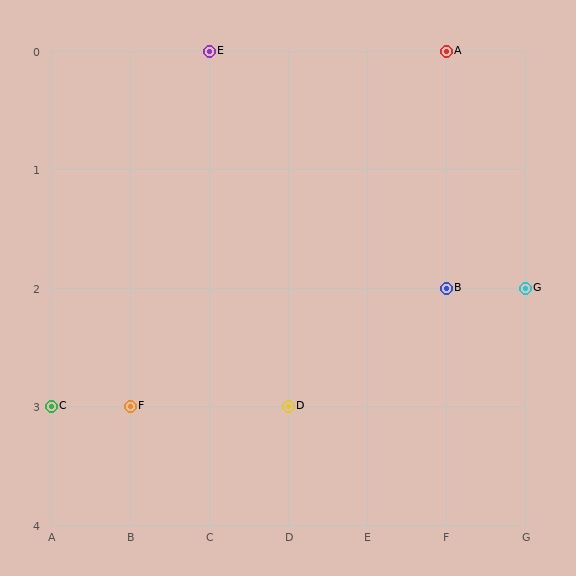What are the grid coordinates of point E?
Point E is at grid coordinates (C, 0).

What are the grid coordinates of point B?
Point B is at grid coordinates (F, 2).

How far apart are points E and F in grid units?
Points E and F are 1 column and 3 rows apart (about 3.2 grid units diagonally).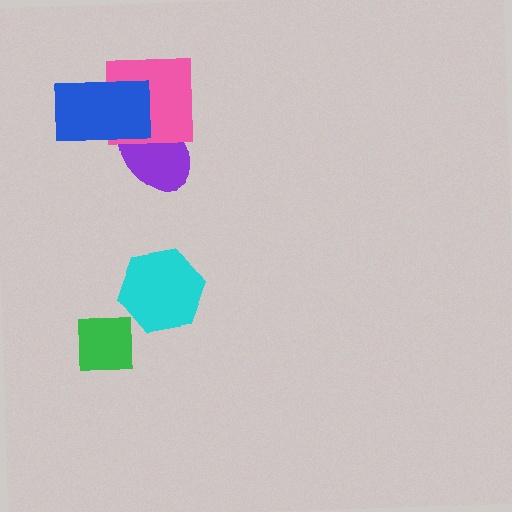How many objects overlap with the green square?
0 objects overlap with the green square.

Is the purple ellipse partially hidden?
Yes, it is partially covered by another shape.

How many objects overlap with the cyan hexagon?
0 objects overlap with the cyan hexagon.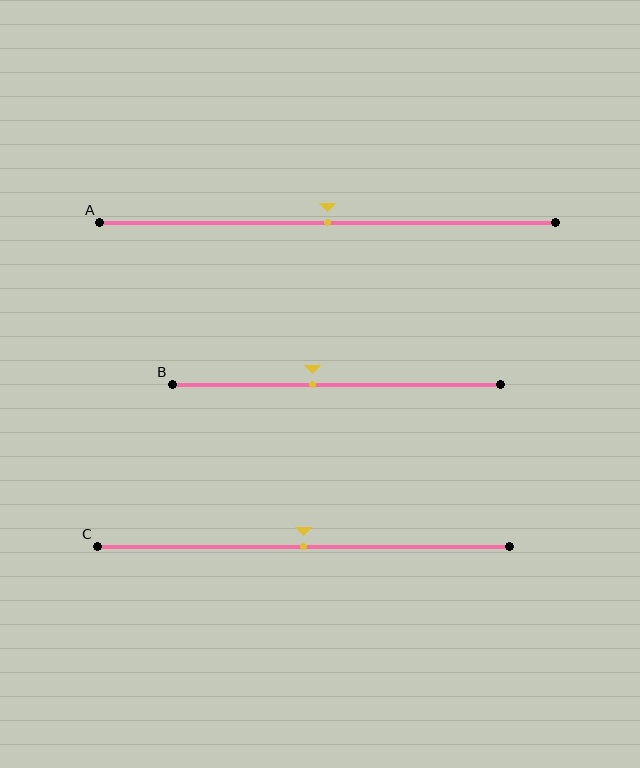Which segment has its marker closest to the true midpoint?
Segment A has its marker closest to the true midpoint.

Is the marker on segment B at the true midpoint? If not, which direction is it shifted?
No, the marker on segment B is shifted to the left by about 7% of the segment length.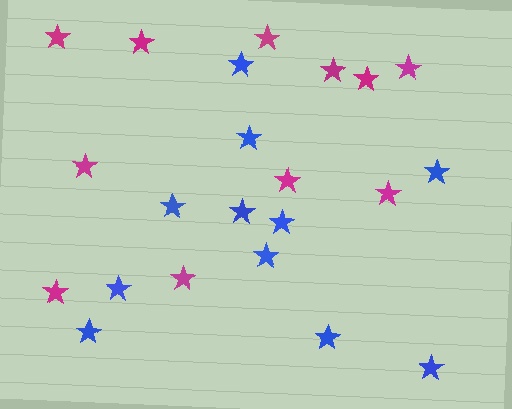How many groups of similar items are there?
There are 2 groups: one group of blue stars (11) and one group of magenta stars (11).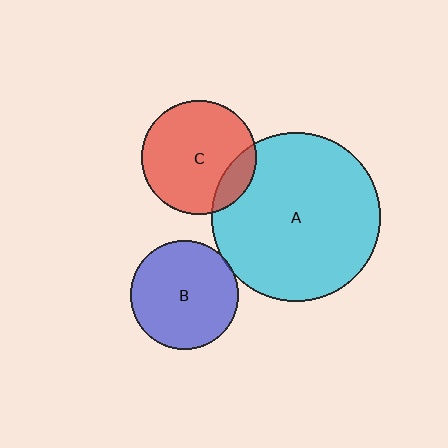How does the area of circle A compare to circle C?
Approximately 2.2 times.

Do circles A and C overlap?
Yes.